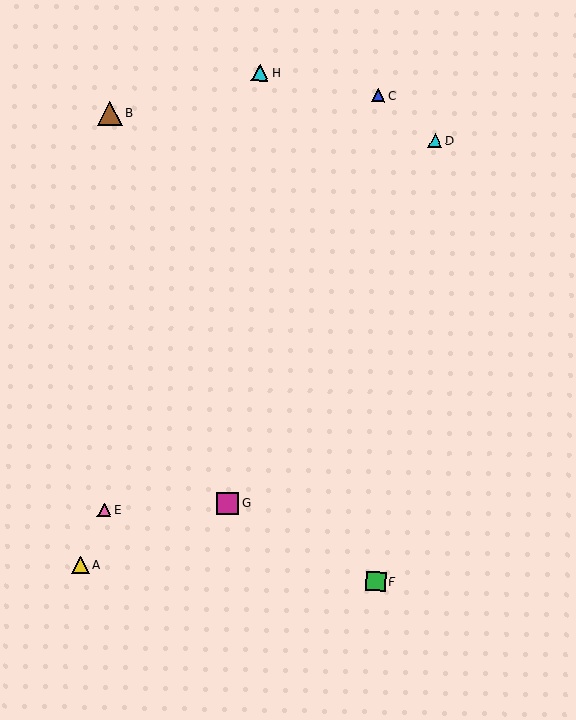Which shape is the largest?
The brown triangle (labeled B) is the largest.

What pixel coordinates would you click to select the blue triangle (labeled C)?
Click at (378, 96) to select the blue triangle C.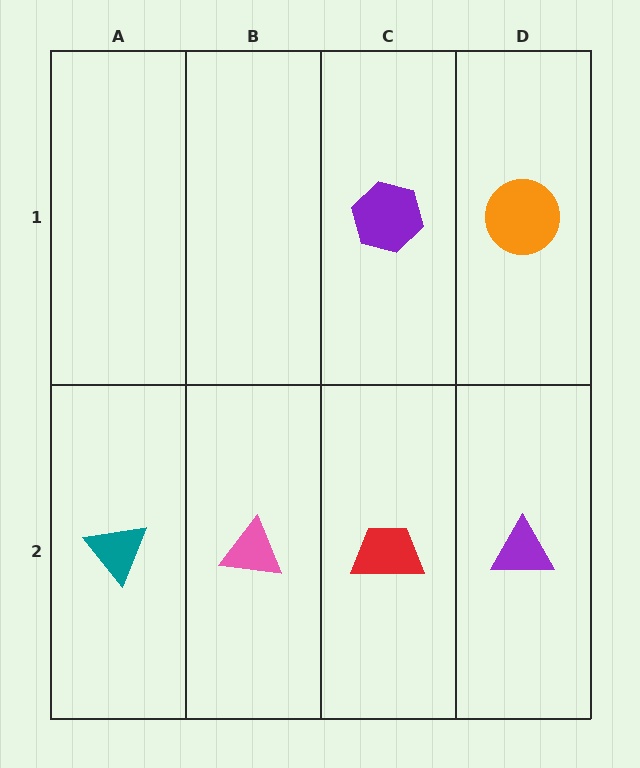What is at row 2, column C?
A red trapezoid.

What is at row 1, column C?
A purple hexagon.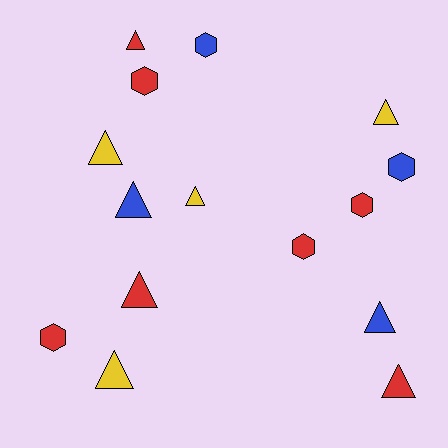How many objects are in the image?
There are 15 objects.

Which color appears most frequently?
Red, with 7 objects.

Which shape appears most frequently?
Triangle, with 9 objects.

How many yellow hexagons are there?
There are no yellow hexagons.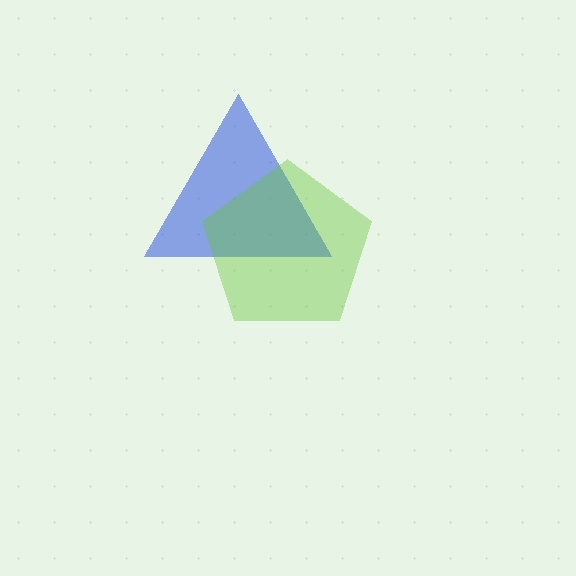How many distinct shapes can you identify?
There are 2 distinct shapes: a blue triangle, a lime pentagon.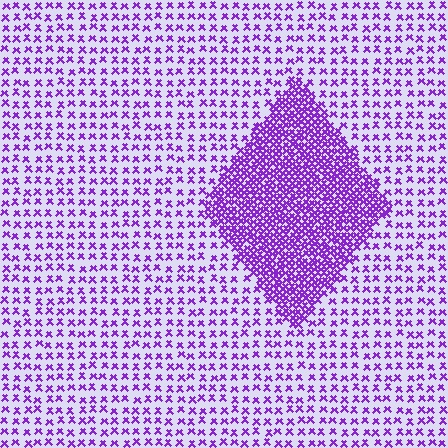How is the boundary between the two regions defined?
The boundary is defined by a change in element density (approximately 2.9x ratio). All elements are the same color, size, and shape.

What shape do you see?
I see a diamond.